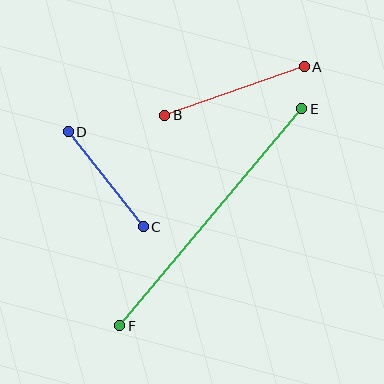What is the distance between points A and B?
The distance is approximately 148 pixels.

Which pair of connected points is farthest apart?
Points E and F are farthest apart.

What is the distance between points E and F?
The distance is approximately 283 pixels.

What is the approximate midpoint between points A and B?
The midpoint is at approximately (234, 91) pixels.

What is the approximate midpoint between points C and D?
The midpoint is at approximately (106, 179) pixels.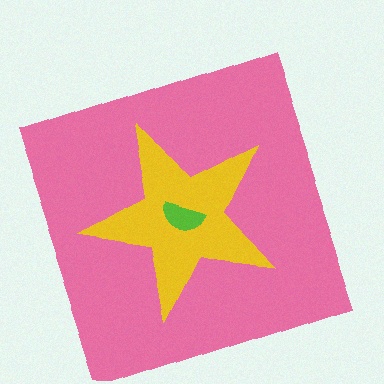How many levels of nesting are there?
3.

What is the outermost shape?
The pink square.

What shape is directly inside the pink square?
The yellow star.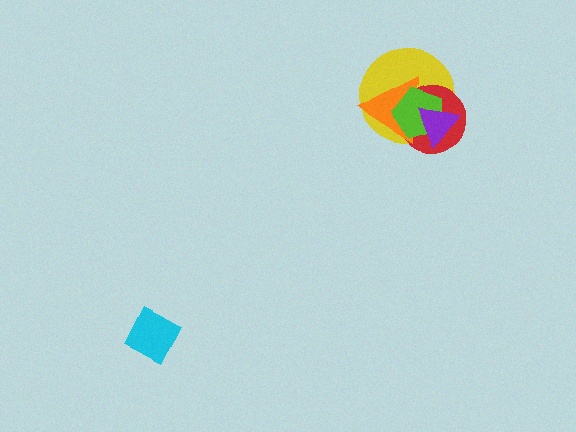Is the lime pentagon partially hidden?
Yes, it is partially covered by another shape.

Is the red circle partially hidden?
Yes, it is partially covered by another shape.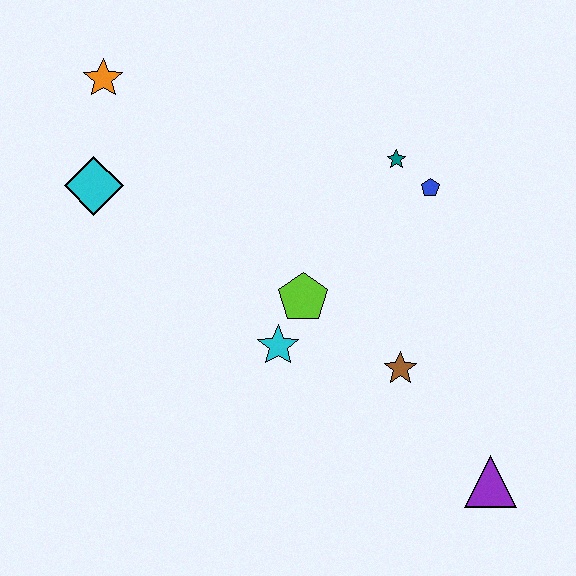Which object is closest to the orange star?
The cyan diamond is closest to the orange star.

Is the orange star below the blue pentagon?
No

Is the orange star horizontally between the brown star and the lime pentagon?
No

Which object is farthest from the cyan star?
The orange star is farthest from the cyan star.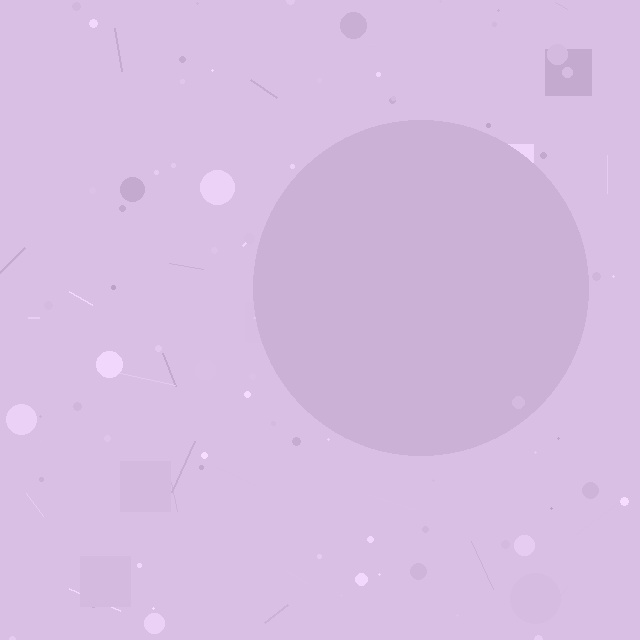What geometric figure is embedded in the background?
A circle is embedded in the background.